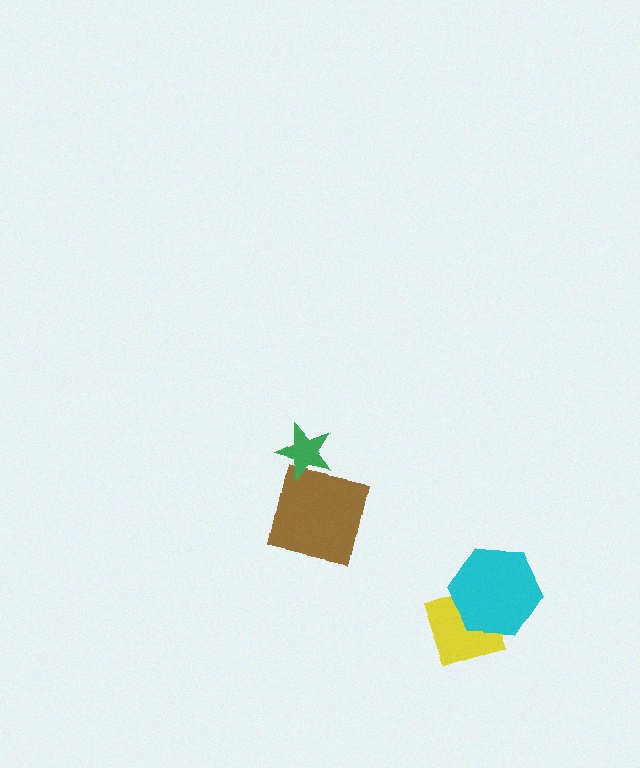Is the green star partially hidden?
No, no other shape covers it.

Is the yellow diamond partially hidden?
Yes, it is partially covered by another shape.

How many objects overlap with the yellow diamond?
1 object overlaps with the yellow diamond.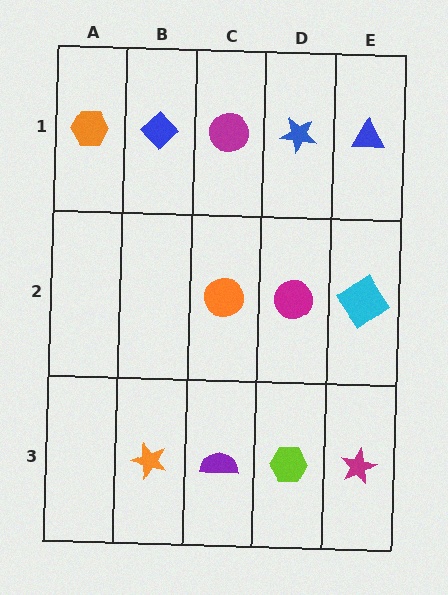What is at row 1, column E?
A blue triangle.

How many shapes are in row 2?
3 shapes.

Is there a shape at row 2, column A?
No, that cell is empty.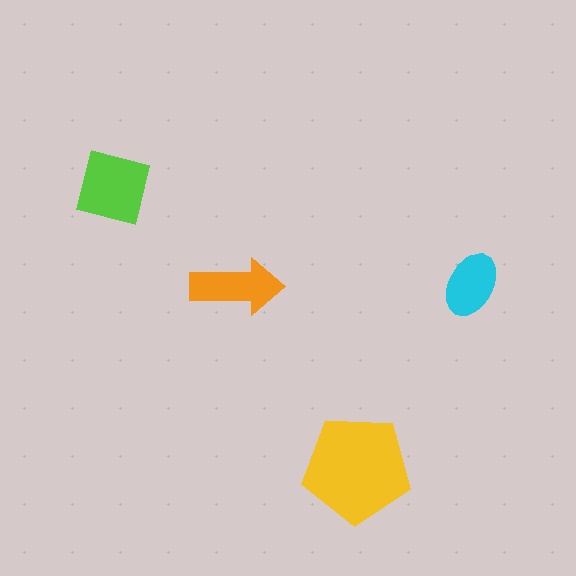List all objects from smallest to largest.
The cyan ellipse, the orange arrow, the lime square, the yellow pentagon.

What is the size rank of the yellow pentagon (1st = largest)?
1st.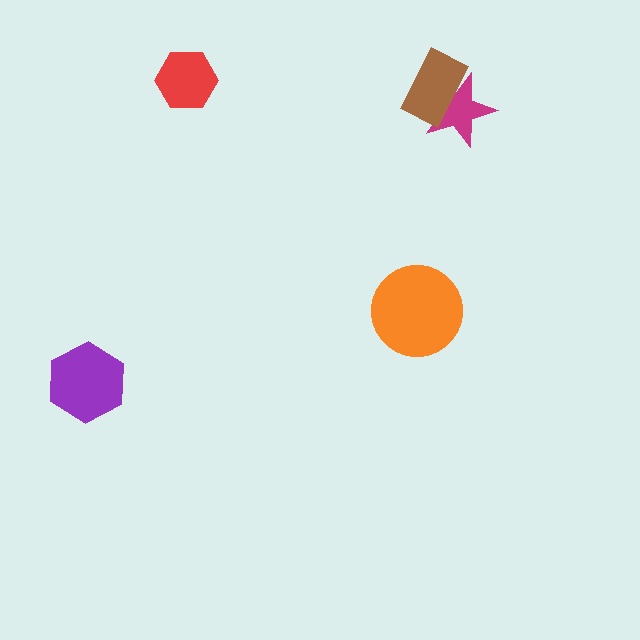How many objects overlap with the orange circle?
0 objects overlap with the orange circle.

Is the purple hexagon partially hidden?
No, no other shape covers it.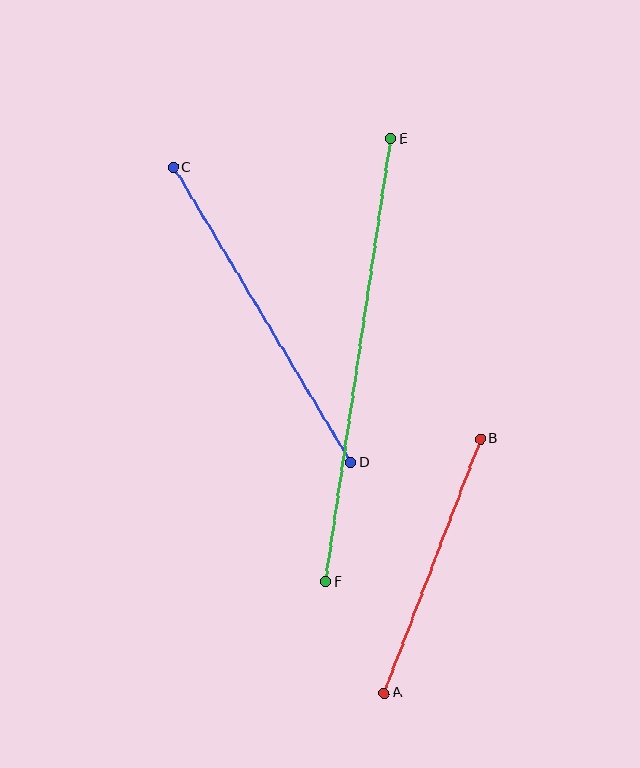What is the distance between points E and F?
The distance is approximately 448 pixels.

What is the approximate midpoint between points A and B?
The midpoint is at approximately (432, 566) pixels.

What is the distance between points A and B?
The distance is approximately 271 pixels.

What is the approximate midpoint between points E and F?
The midpoint is at approximately (358, 360) pixels.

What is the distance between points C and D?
The distance is approximately 344 pixels.